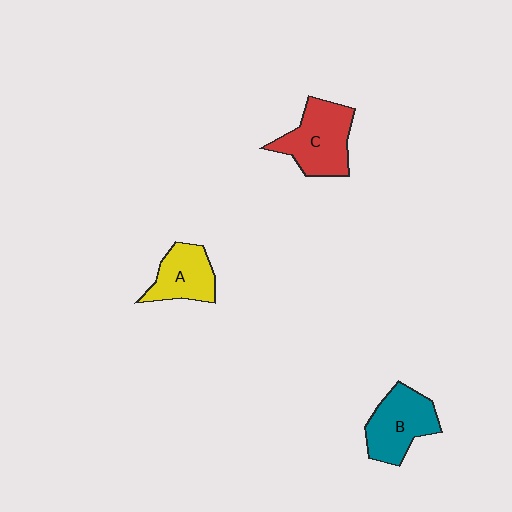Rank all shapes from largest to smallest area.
From largest to smallest: C (red), B (teal), A (yellow).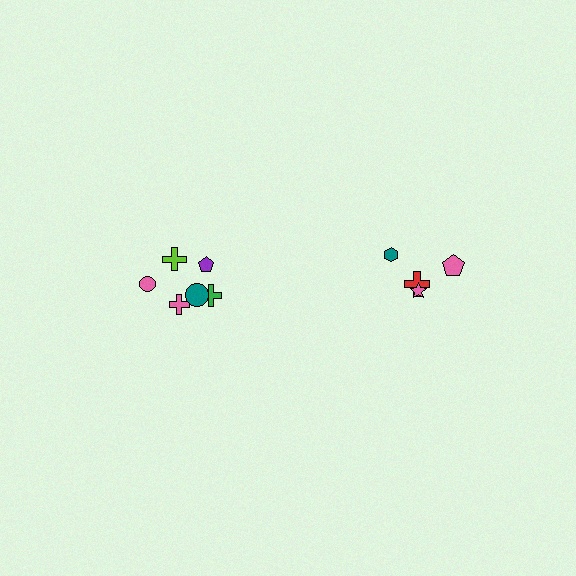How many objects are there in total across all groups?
There are 10 objects.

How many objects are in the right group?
There are 4 objects.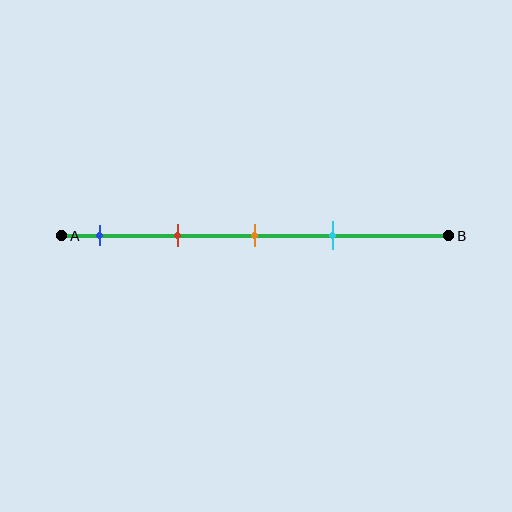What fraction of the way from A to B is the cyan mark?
The cyan mark is approximately 70% (0.7) of the way from A to B.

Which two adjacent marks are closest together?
The orange and cyan marks are the closest adjacent pair.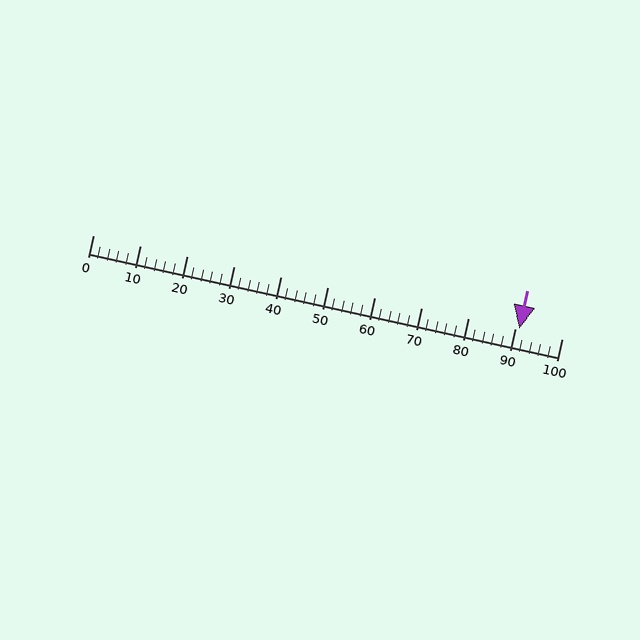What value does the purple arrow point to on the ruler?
The purple arrow points to approximately 91.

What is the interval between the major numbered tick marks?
The major tick marks are spaced 10 units apart.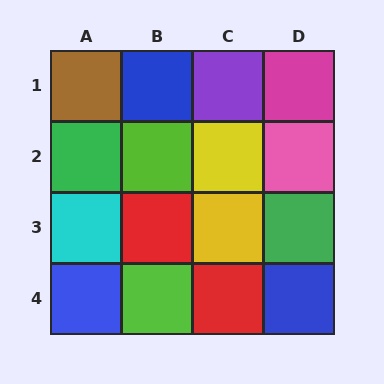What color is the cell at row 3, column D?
Green.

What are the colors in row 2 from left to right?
Green, lime, yellow, pink.